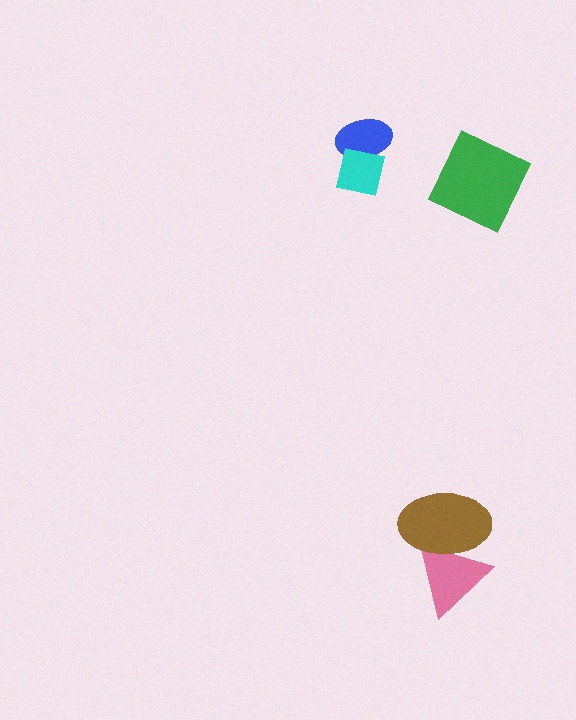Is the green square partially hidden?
No, no other shape covers it.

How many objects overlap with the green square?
0 objects overlap with the green square.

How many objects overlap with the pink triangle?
1 object overlaps with the pink triangle.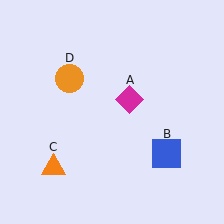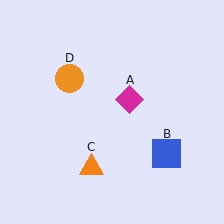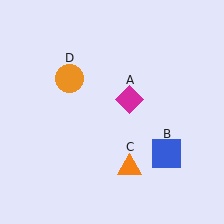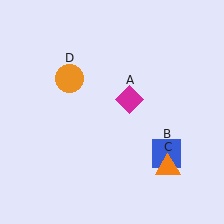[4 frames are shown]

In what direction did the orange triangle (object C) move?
The orange triangle (object C) moved right.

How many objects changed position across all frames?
1 object changed position: orange triangle (object C).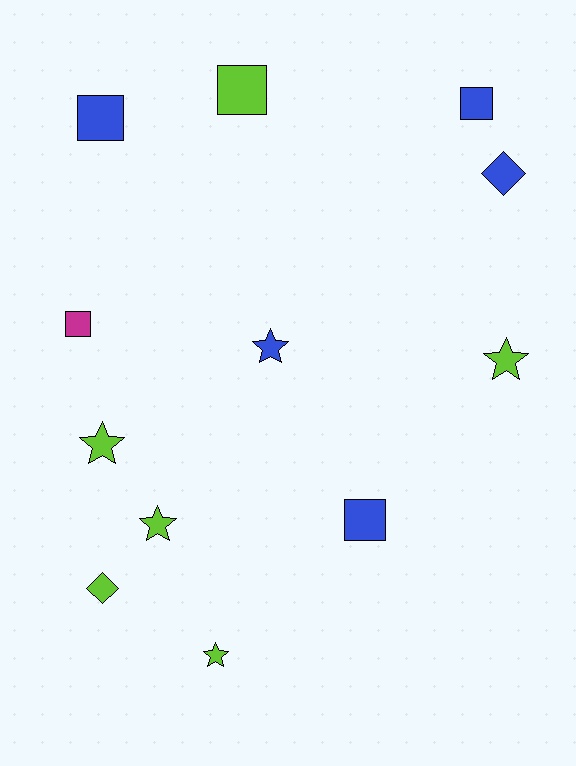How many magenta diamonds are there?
There are no magenta diamonds.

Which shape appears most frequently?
Square, with 5 objects.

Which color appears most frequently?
Lime, with 6 objects.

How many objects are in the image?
There are 12 objects.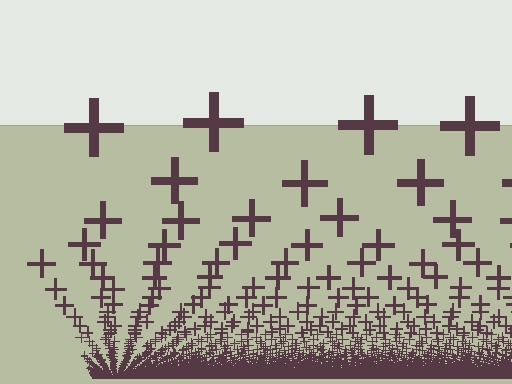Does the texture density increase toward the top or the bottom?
Density increases toward the bottom.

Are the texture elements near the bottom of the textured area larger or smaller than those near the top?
Smaller. The gradient is inverted — elements near the bottom are smaller and denser.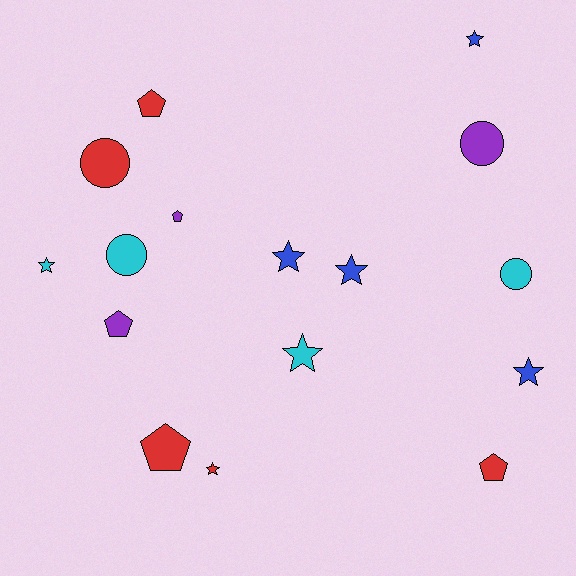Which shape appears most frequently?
Star, with 7 objects.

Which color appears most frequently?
Red, with 5 objects.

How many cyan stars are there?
There are 2 cyan stars.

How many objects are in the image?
There are 16 objects.